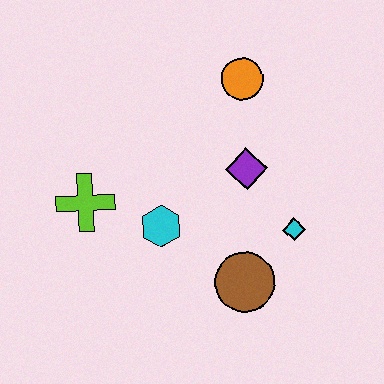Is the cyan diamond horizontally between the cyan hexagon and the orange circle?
No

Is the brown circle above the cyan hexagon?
No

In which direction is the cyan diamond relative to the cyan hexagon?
The cyan diamond is to the right of the cyan hexagon.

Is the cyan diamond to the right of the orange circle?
Yes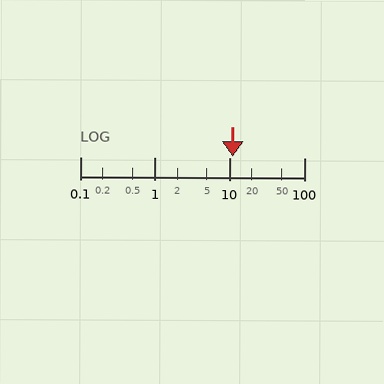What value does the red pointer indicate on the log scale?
The pointer indicates approximately 11.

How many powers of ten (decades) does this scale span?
The scale spans 3 decades, from 0.1 to 100.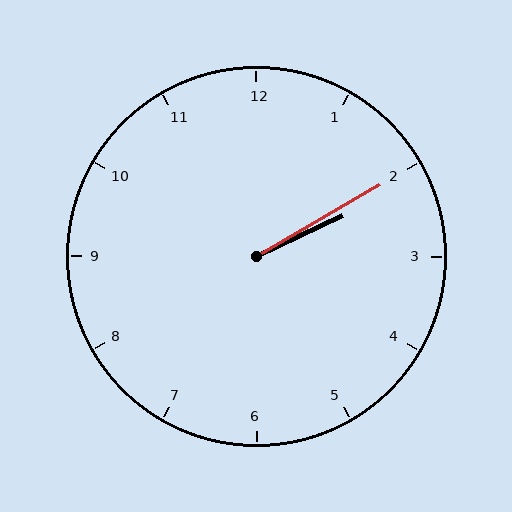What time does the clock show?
2:10.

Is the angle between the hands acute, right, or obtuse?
It is acute.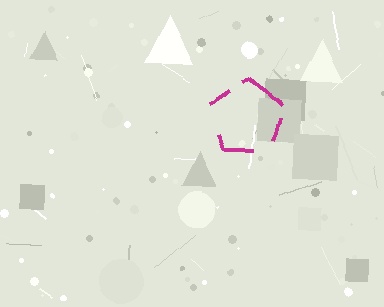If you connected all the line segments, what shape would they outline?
They would outline a pentagon.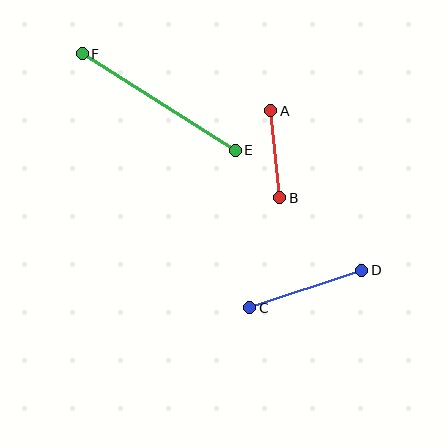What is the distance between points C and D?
The distance is approximately 118 pixels.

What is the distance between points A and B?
The distance is approximately 88 pixels.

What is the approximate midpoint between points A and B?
The midpoint is at approximately (275, 154) pixels.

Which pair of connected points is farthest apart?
Points E and F are farthest apart.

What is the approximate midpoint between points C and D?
The midpoint is at approximately (306, 289) pixels.